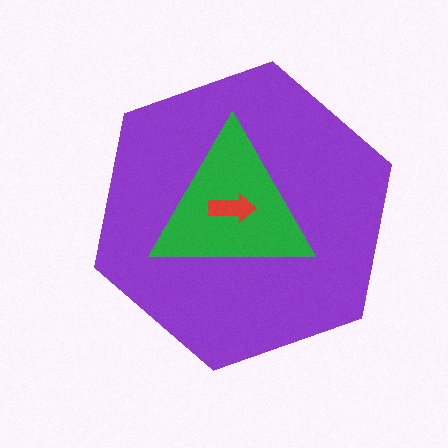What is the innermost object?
The red arrow.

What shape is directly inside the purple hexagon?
The green triangle.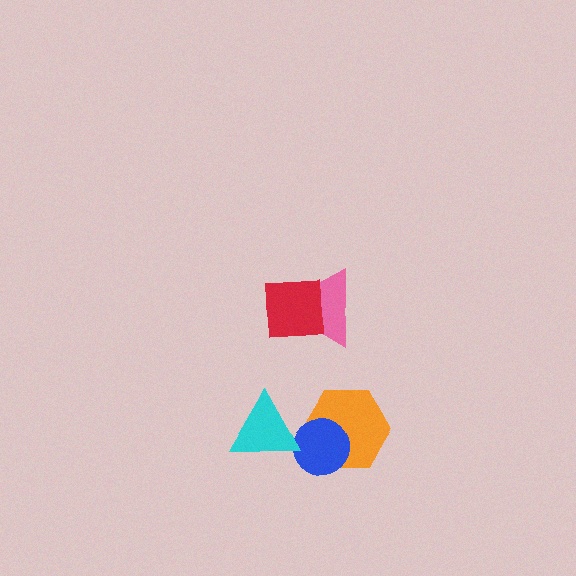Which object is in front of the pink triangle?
The red square is in front of the pink triangle.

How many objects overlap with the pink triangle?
1 object overlaps with the pink triangle.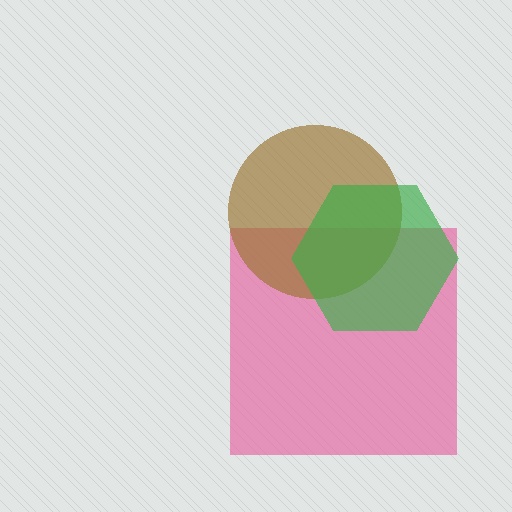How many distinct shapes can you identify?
There are 3 distinct shapes: a pink square, a brown circle, a green hexagon.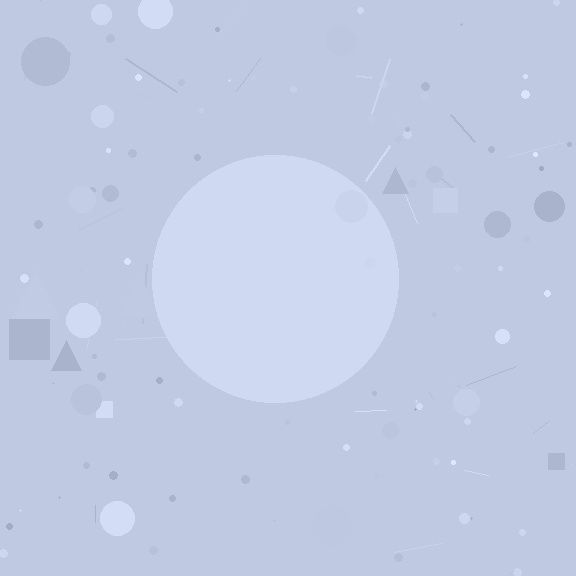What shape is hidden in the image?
A circle is hidden in the image.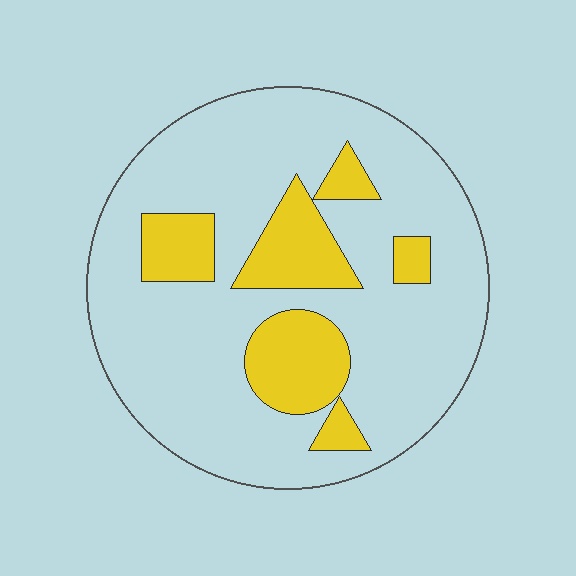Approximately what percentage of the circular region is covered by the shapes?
Approximately 20%.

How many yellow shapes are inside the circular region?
6.